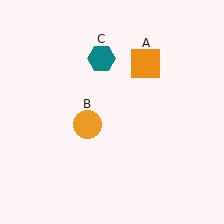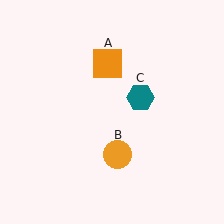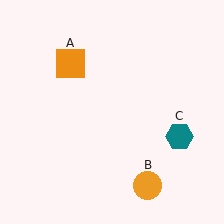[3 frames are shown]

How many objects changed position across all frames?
3 objects changed position: orange square (object A), orange circle (object B), teal hexagon (object C).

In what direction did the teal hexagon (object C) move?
The teal hexagon (object C) moved down and to the right.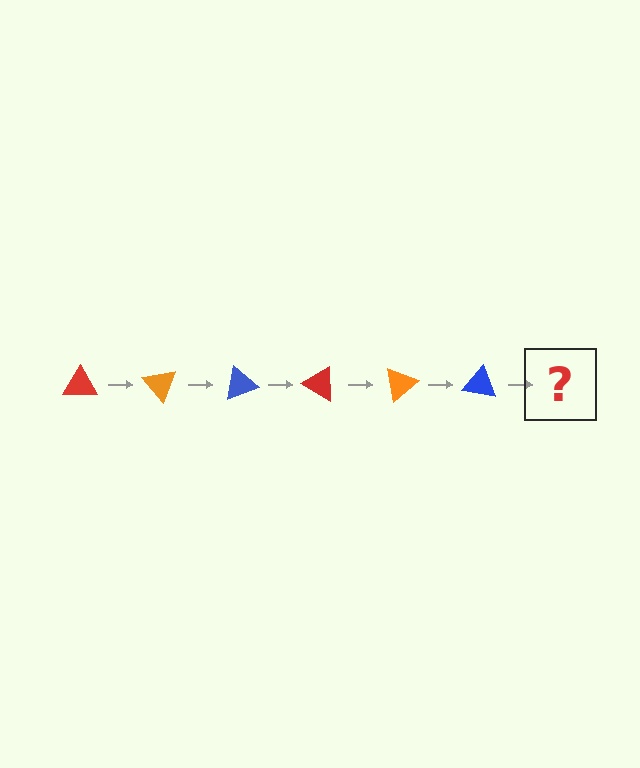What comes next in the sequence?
The next element should be a red triangle, rotated 300 degrees from the start.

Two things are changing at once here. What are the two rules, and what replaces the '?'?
The two rules are that it rotates 50 degrees each step and the color cycles through red, orange, and blue. The '?' should be a red triangle, rotated 300 degrees from the start.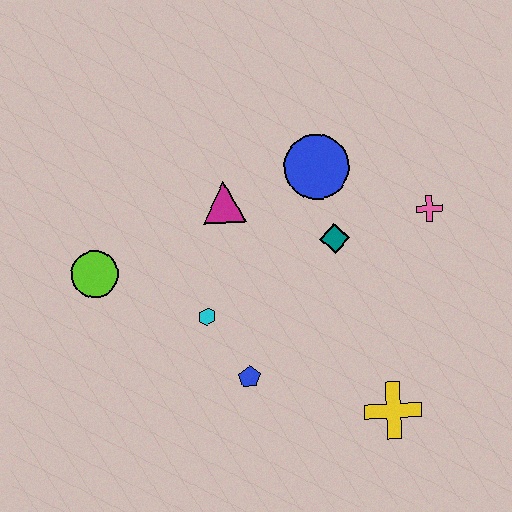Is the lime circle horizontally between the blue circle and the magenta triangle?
No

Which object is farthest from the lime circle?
The pink cross is farthest from the lime circle.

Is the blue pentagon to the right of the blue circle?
No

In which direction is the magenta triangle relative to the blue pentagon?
The magenta triangle is above the blue pentagon.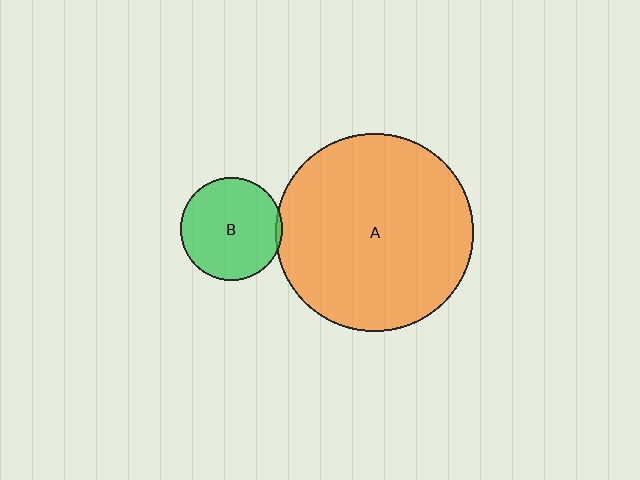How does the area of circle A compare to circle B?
Approximately 3.7 times.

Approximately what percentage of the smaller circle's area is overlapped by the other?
Approximately 5%.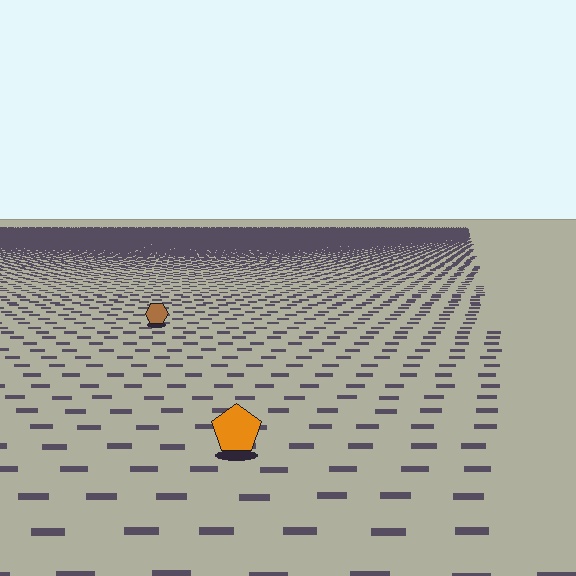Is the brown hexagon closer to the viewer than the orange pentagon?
No. The orange pentagon is closer — you can tell from the texture gradient: the ground texture is coarser near it.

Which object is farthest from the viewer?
The brown hexagon is farthest from the viewer. It appears smaller and the ground texture around it is denser.